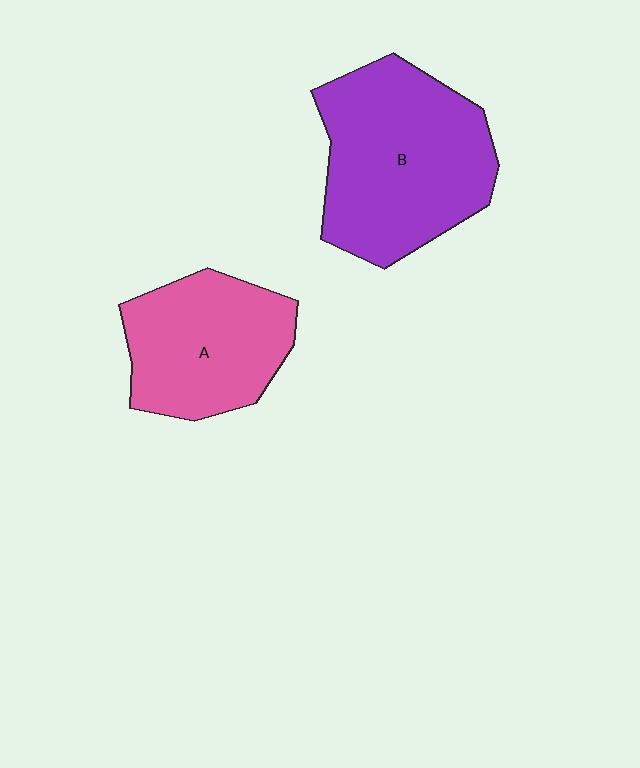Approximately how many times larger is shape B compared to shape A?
Approximately 1.4 times.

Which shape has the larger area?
Shape B (purple).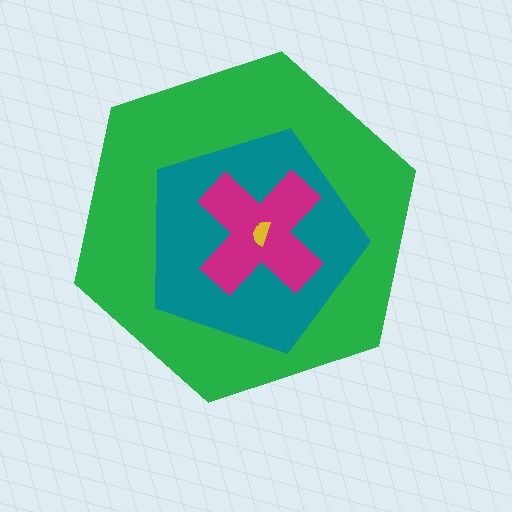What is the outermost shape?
The green hexagon.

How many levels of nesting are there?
4.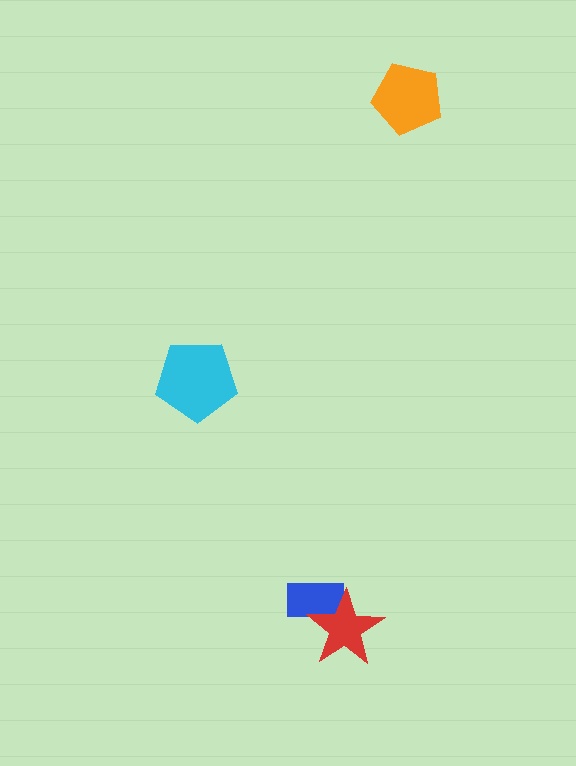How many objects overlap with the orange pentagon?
0 objects overlap with the orange pentagon.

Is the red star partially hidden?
No, no other shape covers it.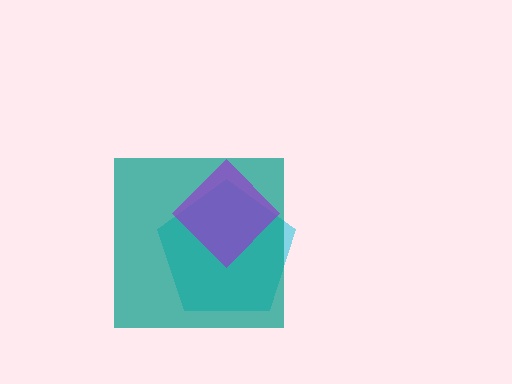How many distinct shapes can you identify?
There are 3 distinct shapes: a cyan pentagon, a teal square, a purple diamond.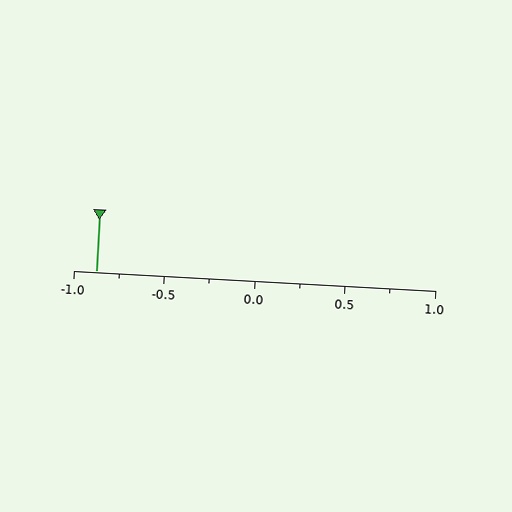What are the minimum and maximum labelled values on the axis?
The axis runs from -1.0 to 1.0.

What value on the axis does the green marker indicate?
The marker indicates approximately -0.88.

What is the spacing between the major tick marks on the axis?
The major ticks are spaced 0.5 apart.